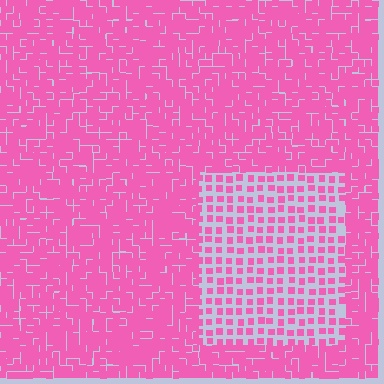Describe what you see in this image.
The image contains small pink elements arranged at two different densities. A rectangle-shaped region is visible where the elements are less densely packed than the surrounding area.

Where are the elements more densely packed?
The elements are more densely packed outside the rectangle boundary.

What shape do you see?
I see a rectangle.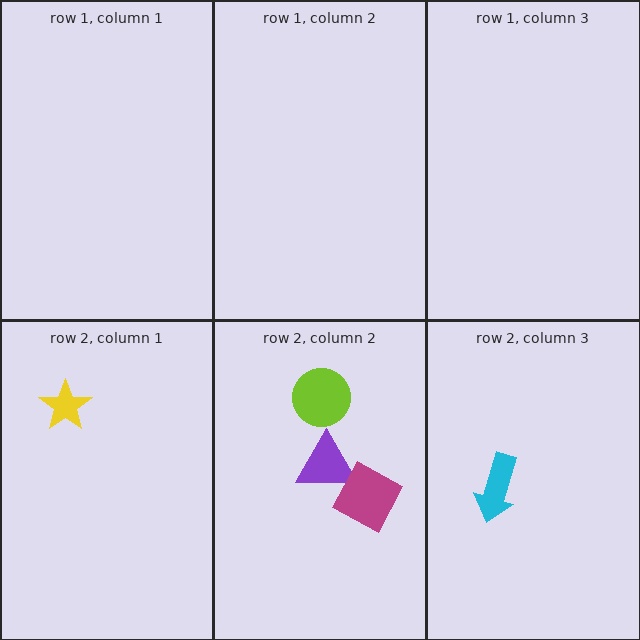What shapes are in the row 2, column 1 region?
The yellow star.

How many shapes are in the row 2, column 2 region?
3.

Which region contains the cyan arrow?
The row 2, column 3 region.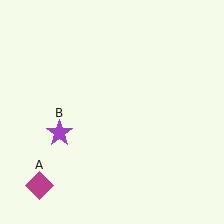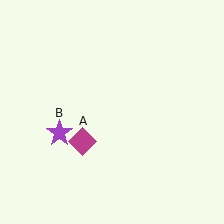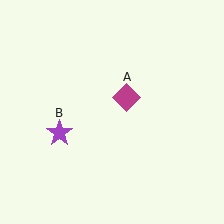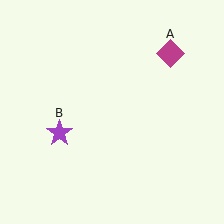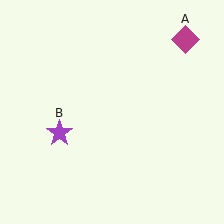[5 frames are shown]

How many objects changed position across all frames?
1 object changed position: magenta diamond (object A).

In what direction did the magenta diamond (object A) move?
The magenta diamond (object A) moved up and to the right.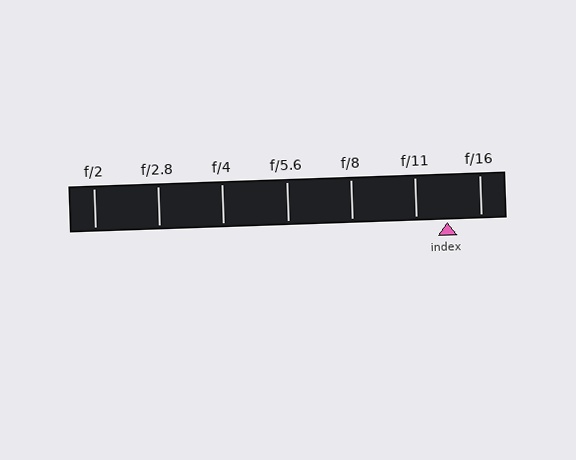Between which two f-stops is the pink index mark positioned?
The index mark is between f/11 and f/16.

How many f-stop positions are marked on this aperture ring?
There are 7 f-stop positions marked.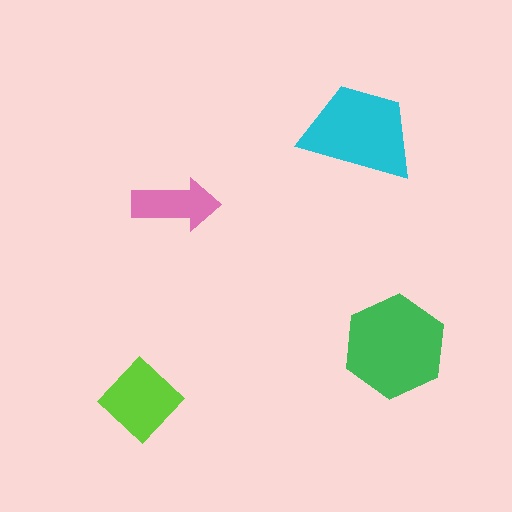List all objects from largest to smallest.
The green hexagon, the cyan trapezoid, the lime diamond, the pink arrow.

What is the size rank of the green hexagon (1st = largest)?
1st.